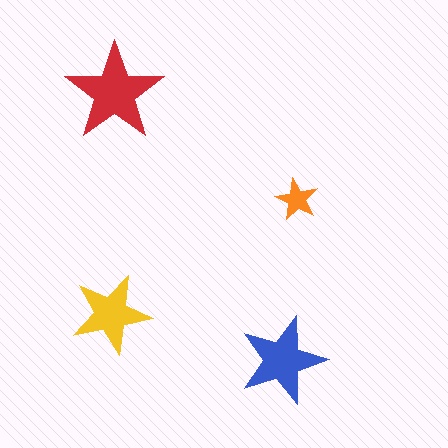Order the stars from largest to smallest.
the red one, the blue one, the yellow one, the orange one.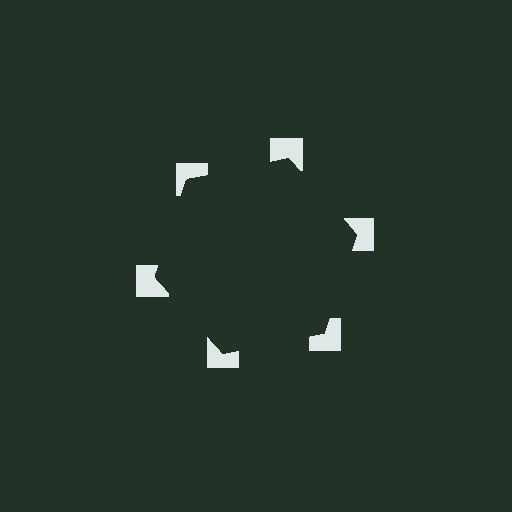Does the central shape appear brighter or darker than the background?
It typically appears slightly darker than the background, even though no actual brightness change is drawn.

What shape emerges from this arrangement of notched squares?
An illusory hexagon — its edges are inferred from the aligned wedge cuts in the notched squares, not physically drawn.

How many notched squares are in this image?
There are 6 — one at each vertex of the illusory hexagon.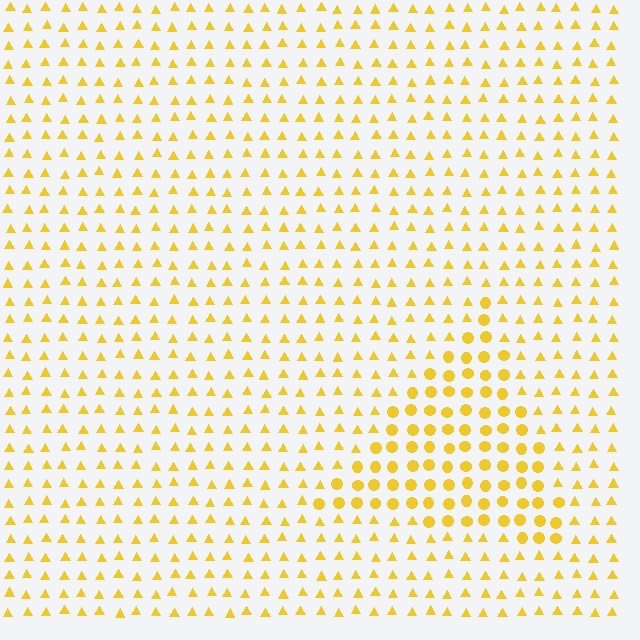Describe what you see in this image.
The image is filled with small yellow elements arranged in a uniform grid. A triangle-shaped region contains circles, while the surrounding area contains triangles. The boundary is defined purely by the change in element shape.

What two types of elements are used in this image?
The image uses circles inside the triangle region and triangles outside it.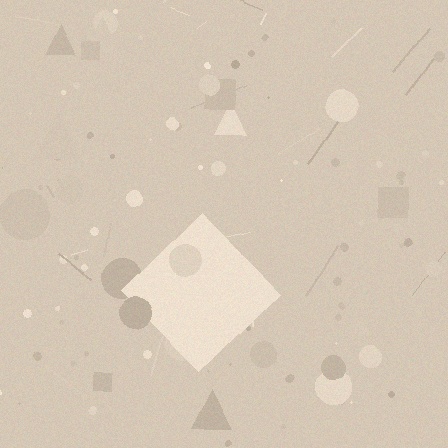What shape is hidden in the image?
A diamond is hidden in the image.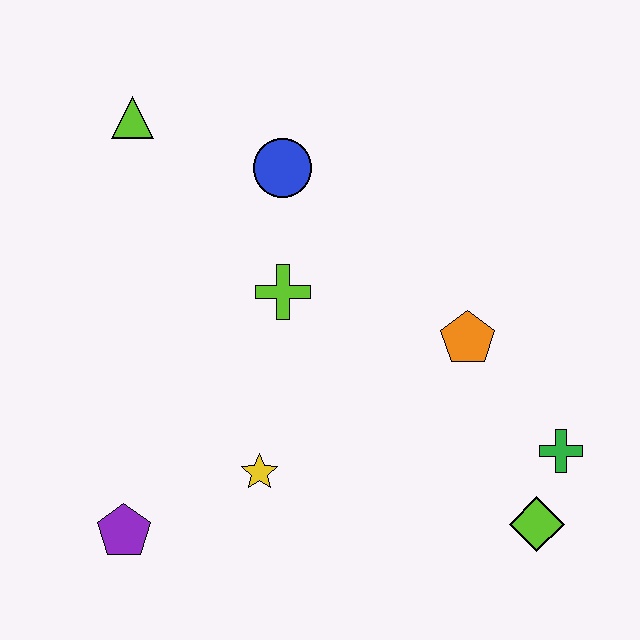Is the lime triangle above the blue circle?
Yes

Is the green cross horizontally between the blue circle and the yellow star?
No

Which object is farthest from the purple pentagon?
The green cross is farthest from the purple pentagon.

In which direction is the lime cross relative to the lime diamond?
The lime cross is to the left of the lime diamond.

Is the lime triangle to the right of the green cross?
No